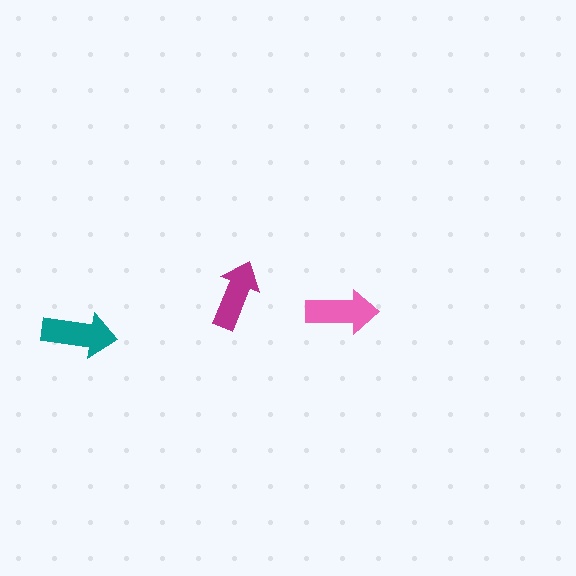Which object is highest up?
The magenta arrow is topmost.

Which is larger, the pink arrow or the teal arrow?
The teal one.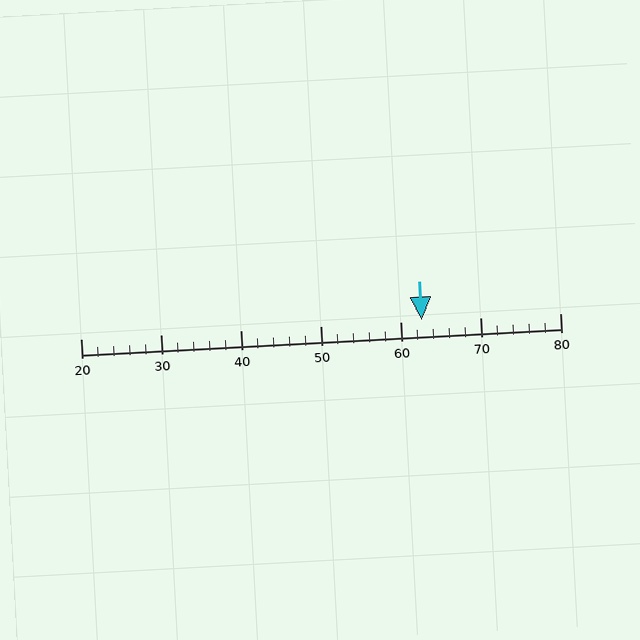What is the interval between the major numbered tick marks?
The major tick marks are spaced 10 units apart.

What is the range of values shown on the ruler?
The ruler shows values from 20 to 80.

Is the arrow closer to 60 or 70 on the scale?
The arrow is closer to 60.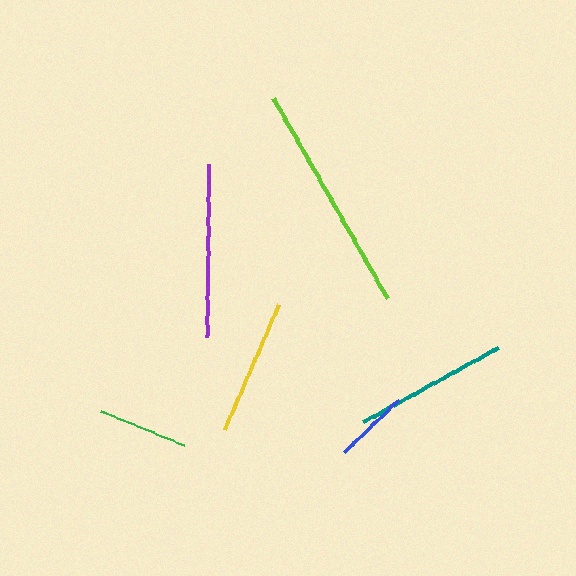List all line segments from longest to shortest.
From longest to shortest: lime, purple, teal, yellow, green, blue.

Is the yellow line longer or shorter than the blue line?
The yellow line is longer than the blue line.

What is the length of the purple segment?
The purple segment is approximately 173 pixels long.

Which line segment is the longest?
The lime line is the longest at approximately 231 pixels.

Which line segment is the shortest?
The blue line is the shortest at approximately 76 pixels.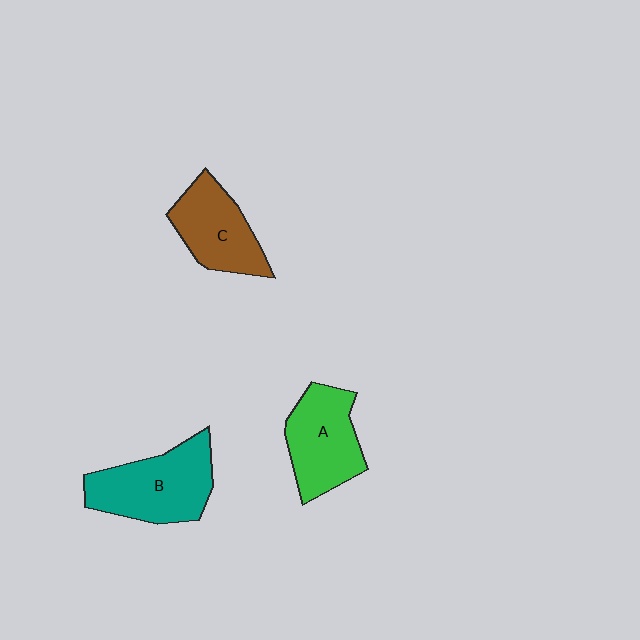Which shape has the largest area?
Shape B (teal).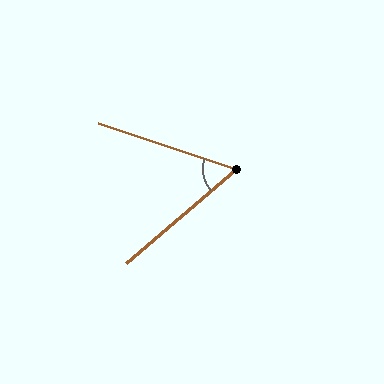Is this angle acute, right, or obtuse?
It is acute.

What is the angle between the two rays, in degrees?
Approximately 59 degrees.